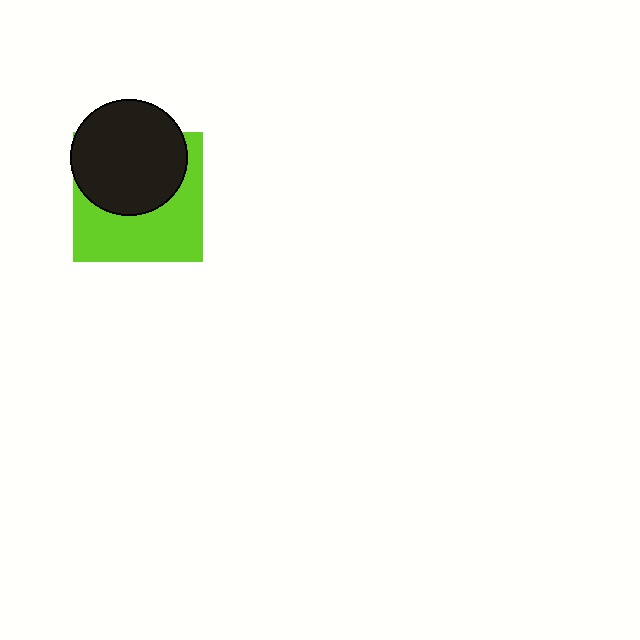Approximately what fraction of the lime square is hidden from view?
Roughly 49% of the lime square is hidden behind the black circle.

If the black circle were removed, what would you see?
You would see the complete lime square.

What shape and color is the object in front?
The object in front is a black circle.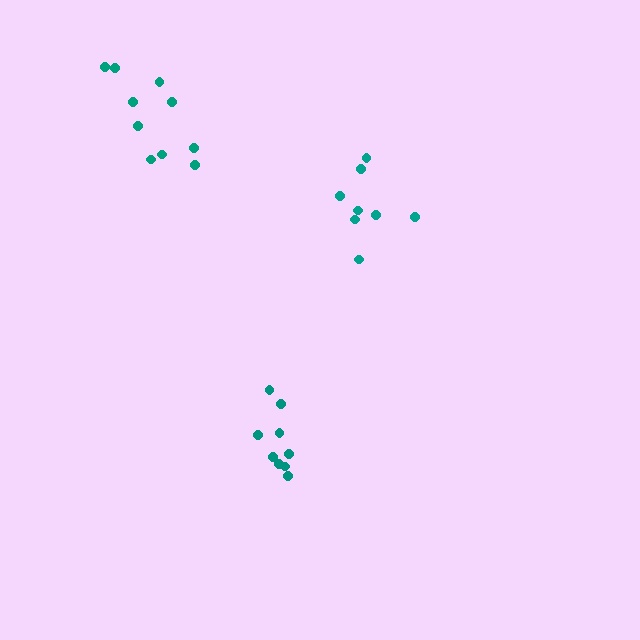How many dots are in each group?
Group 1: 8 dots, Group 2: 9 dots, Group 3: 10 dots (27 total).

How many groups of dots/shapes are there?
There are 3 groups.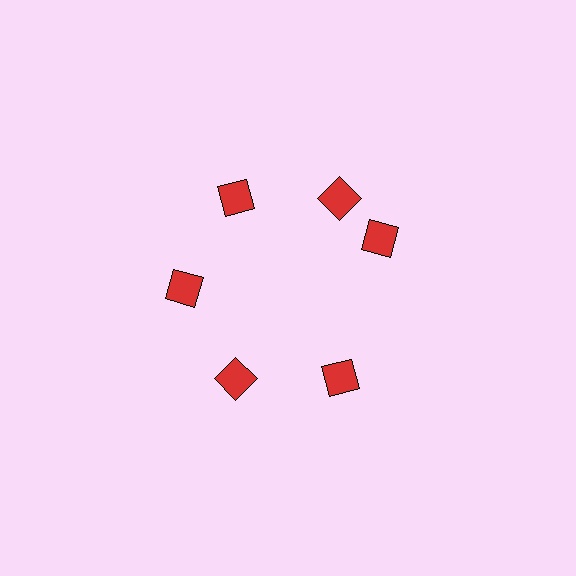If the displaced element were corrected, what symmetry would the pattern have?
It would have 6-fold rotational symmetry — the pattern would map onto itself every 60 degrees.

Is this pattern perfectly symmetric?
No. The 6 red diamonds are arranged in a ring, but one element near the 3 o'clock position is rotated out of alignment along the ring, breaking the 6-fold rotational symmetry.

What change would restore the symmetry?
The symmetry would be restored by rotating it back into even spacing with its neighbors so that all 6 diamonds sit at equal angles and equal distance from the center.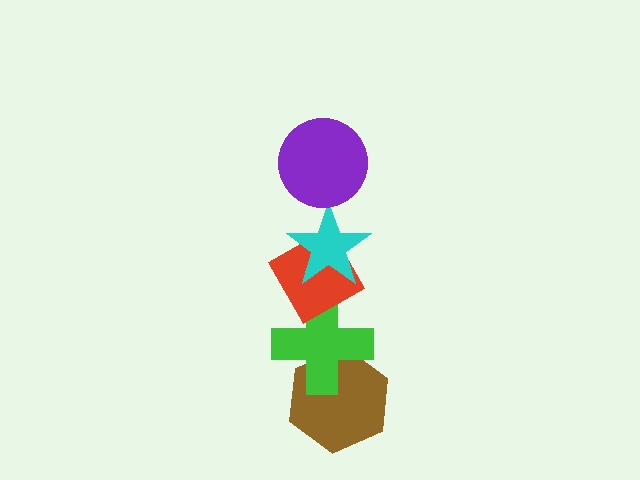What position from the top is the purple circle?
The purple circle is 1st from the top.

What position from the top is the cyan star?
The cyan star is 2nd from the top.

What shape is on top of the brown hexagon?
The green cross is on top of the brown hexagon.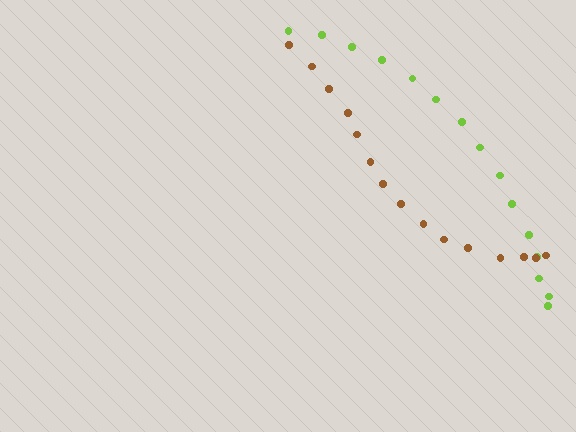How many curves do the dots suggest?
There are 2 distinct paths.